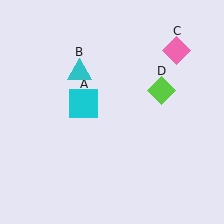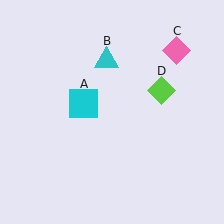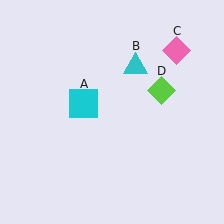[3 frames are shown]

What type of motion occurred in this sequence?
The cyan triangle (object B) rotated clockwise around the center of the scene.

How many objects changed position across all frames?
1 object changed position: cyan triangle (object B).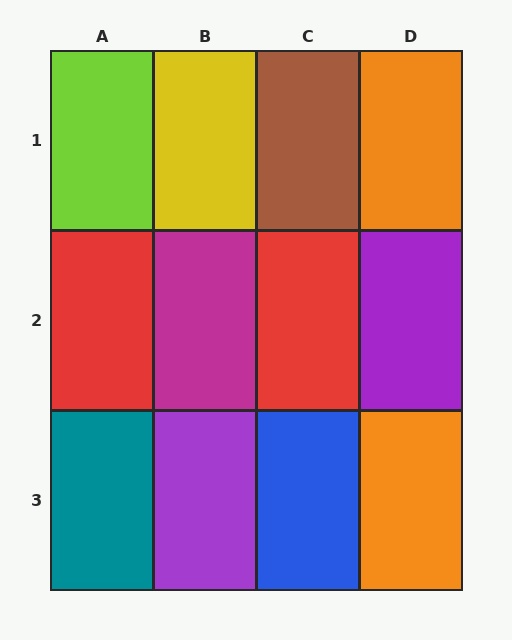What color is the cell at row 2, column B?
Magenta.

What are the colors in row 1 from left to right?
Lime, yellow, brown, orange.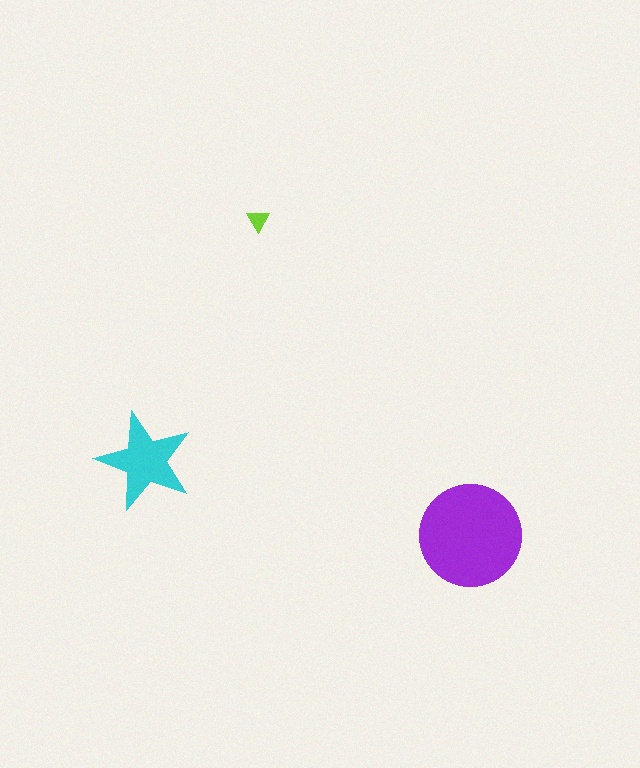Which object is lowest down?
The purple circle is bottommost.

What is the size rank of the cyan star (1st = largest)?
2nd.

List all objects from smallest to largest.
The lime triangle, the cyan star, the purple circle.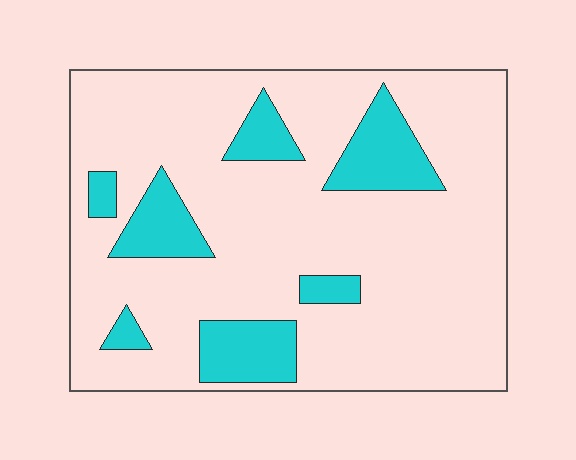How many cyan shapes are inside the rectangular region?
7.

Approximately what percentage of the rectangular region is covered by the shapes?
Approximately 20%.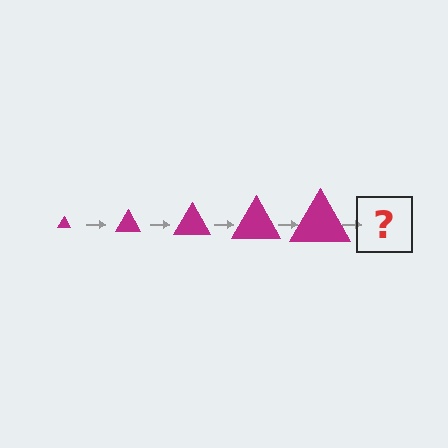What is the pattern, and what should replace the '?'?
The pattern is that the triangle gets progressively larger each step. The '?' should be a magenta triangle, larger than the previous one.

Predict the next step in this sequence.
The next step is a magenta triangle, larger than the previous one.